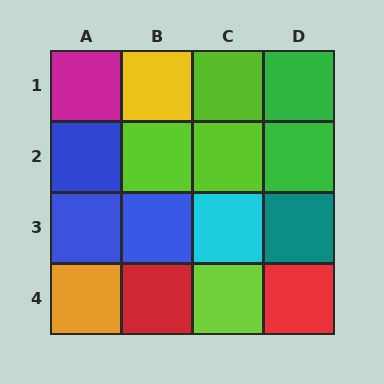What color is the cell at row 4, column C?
Lime.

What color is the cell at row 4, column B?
Red.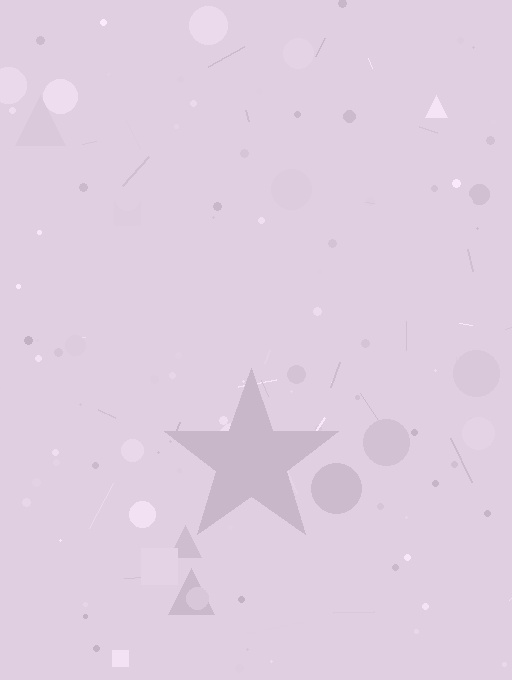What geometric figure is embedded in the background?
A star is embedded in the background.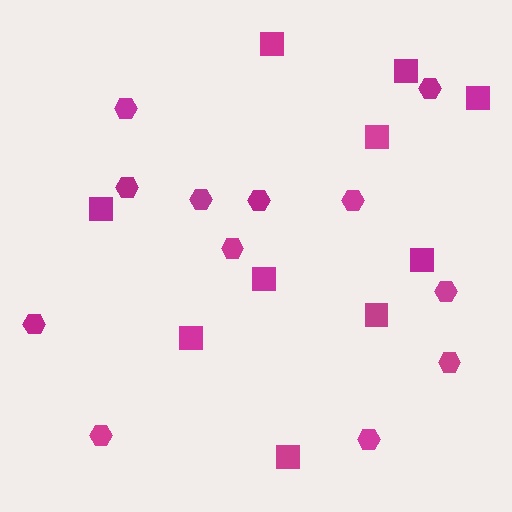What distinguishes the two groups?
There are 2 groups: one group of hexagons (12) and one group of squares (10).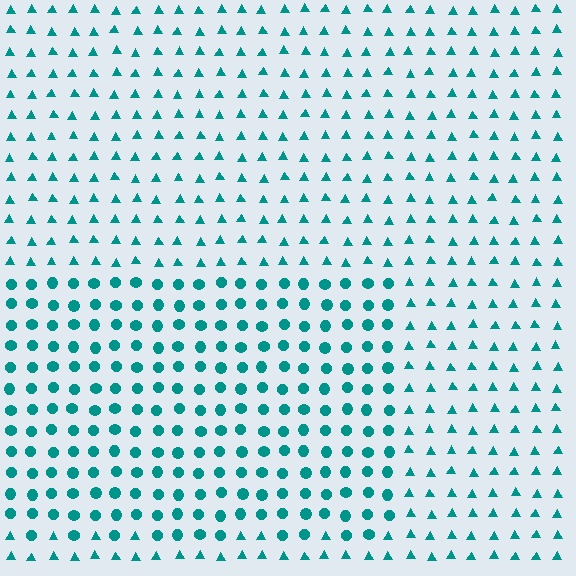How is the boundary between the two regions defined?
The boundary is defined by a change in element shape: circles inside vs. triangles outside. All elements share the same color and spacing.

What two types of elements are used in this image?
The image uses circles inside the rectangle region and triangles outside it.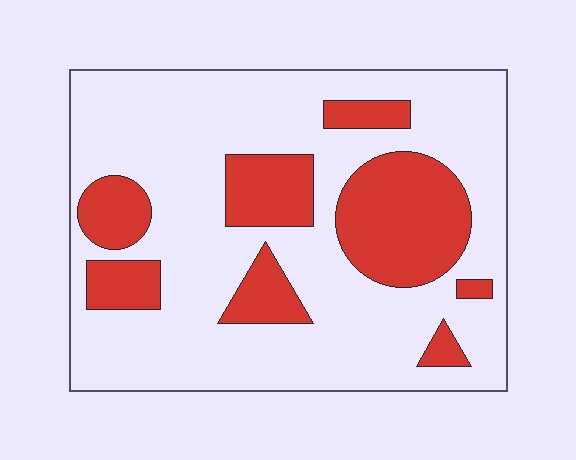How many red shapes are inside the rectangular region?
8.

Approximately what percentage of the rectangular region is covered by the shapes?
Approximately 25%.